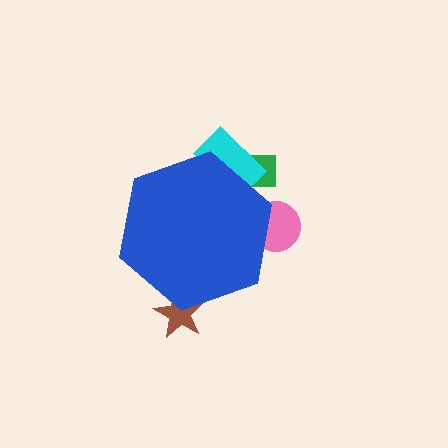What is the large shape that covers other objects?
A blue hexagon.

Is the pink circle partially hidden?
Yes, the pink circle is partially hidden behind the blue hexagon.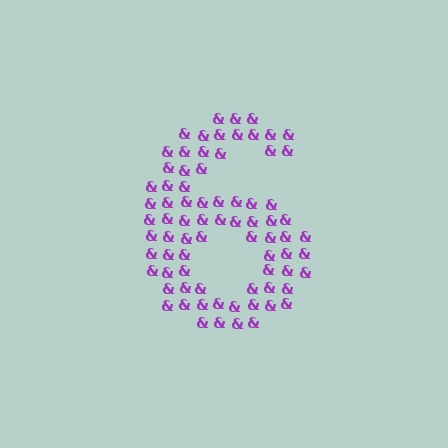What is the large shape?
The large shape is the digit 6.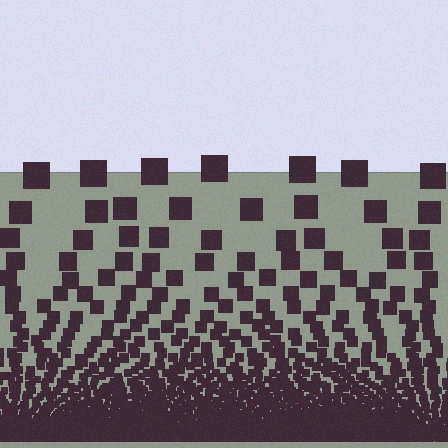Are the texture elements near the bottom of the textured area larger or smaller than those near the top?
Smaller. The gradient is inverted — elements near the bottom are smaller and denser.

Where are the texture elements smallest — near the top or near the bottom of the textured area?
Near the bottom.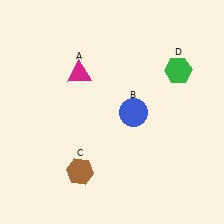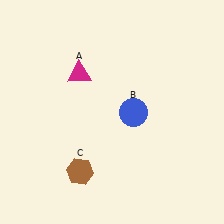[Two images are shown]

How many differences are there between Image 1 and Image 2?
There is 1 difference between the two images.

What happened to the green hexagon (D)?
The green hexagon (D) was removed in Image 2. It was in the top-right area of Image 1.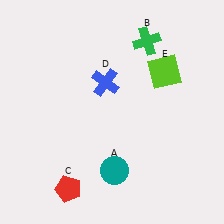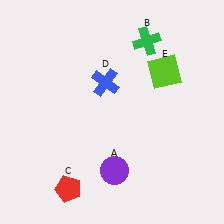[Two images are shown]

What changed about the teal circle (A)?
In Image 1, A is teal. In Image 2, it changed to purple.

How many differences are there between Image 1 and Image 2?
There is 1 difference between the two images.